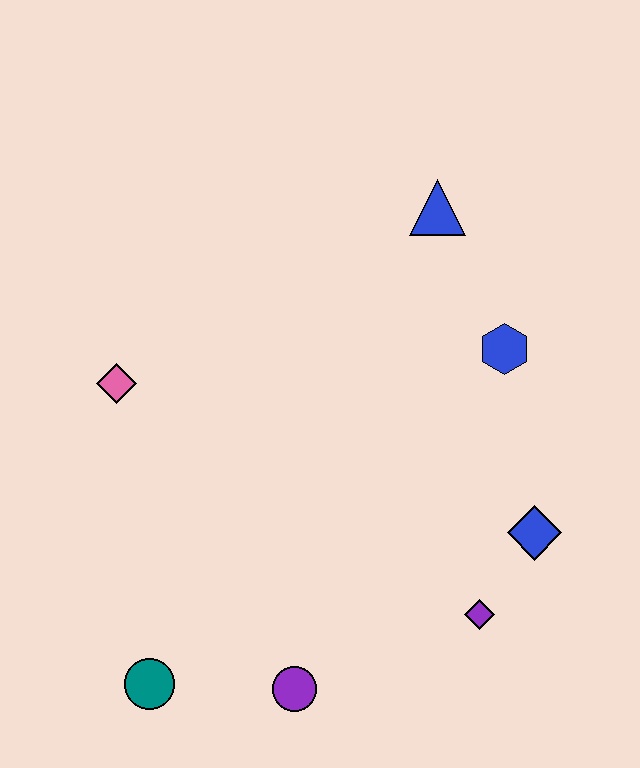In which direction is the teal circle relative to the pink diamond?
The teal circle is below the pink diamond.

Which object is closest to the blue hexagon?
The blue triangle is closest to the blue hexagon.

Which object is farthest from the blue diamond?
The pink diamond is farthest from the blue diamond.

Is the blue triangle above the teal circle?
Yes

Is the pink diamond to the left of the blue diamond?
Yes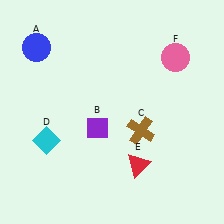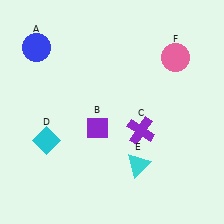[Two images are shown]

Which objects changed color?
C changed from brown to purple. E changed from red to cyan.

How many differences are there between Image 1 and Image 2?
There are 2 differences between the two images.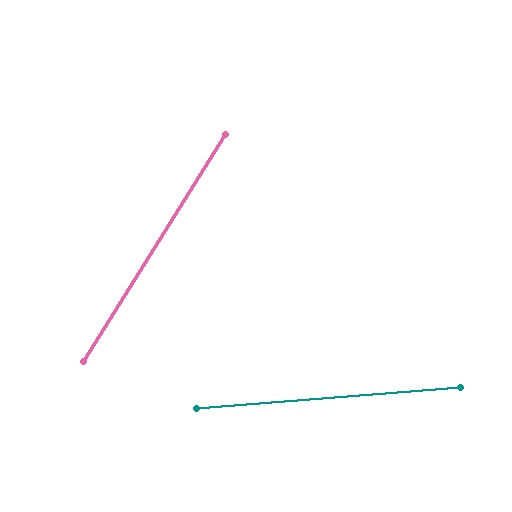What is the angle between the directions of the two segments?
Approximately 53 degrees.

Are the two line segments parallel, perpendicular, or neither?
Neither parallel nor perpendicular — they differ by about 53°.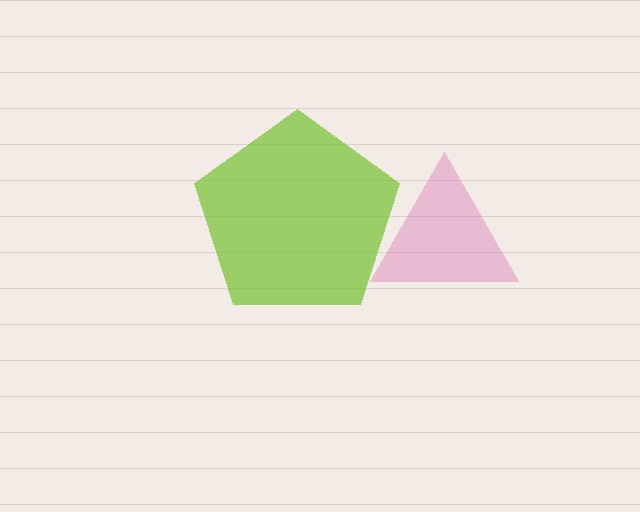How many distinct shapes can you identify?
There are 2 distinct shapes: a lime pentagon, a pink triangle.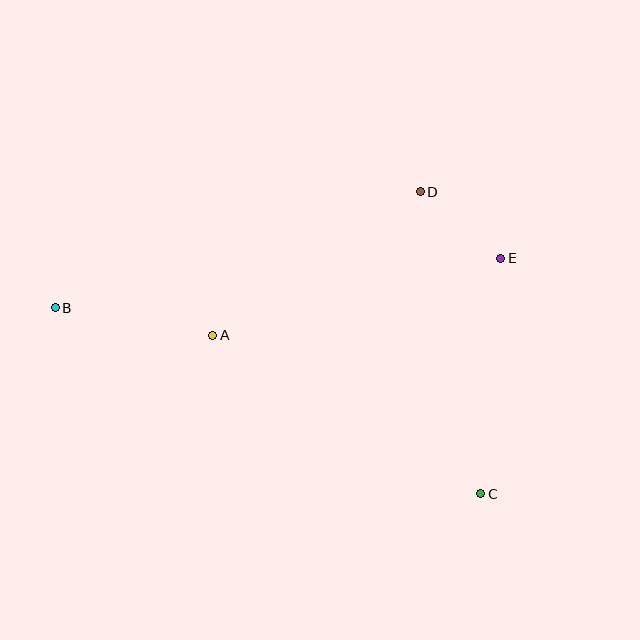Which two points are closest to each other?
Points D and E are closest to each other.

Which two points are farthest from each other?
Points B and C are farthest from each other.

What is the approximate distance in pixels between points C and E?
The distance between C and E is approximately 237 pixels.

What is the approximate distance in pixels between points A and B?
The distance between A and B is approximately 160 pixels.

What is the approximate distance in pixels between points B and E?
The distance between B and E is approximately 449 pixels.